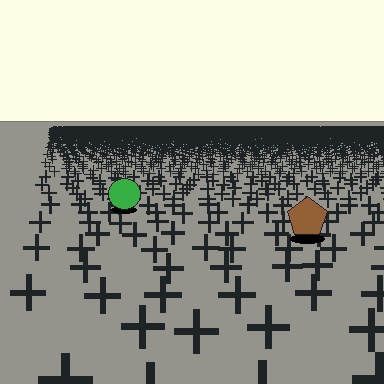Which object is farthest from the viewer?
The green circle is farthest from the viewer. It appears smaller and the ground texture around it is denser.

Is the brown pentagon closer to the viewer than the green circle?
Yes. The brown pentagon is closer — you can tell from the texture gradient: the ground texture is coarser near it.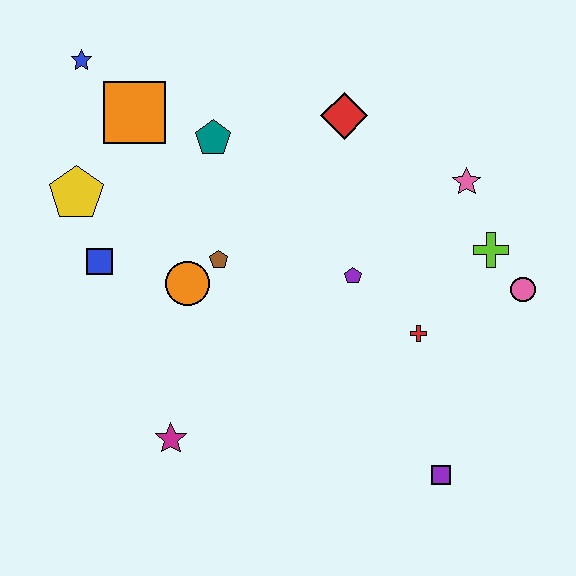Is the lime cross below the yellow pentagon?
Yes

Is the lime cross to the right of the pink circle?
No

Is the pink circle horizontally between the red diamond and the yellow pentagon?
No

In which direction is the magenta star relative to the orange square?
The magenta star is below the orange square.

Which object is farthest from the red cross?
The blue star is farthest from the red cross.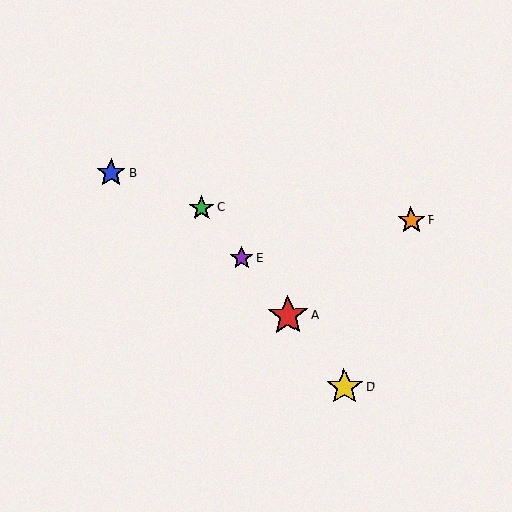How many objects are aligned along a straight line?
4 objects (A, C, D, E) are aligned along a straight line.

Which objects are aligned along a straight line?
Objects A, C, D, E are aligned along a straight line.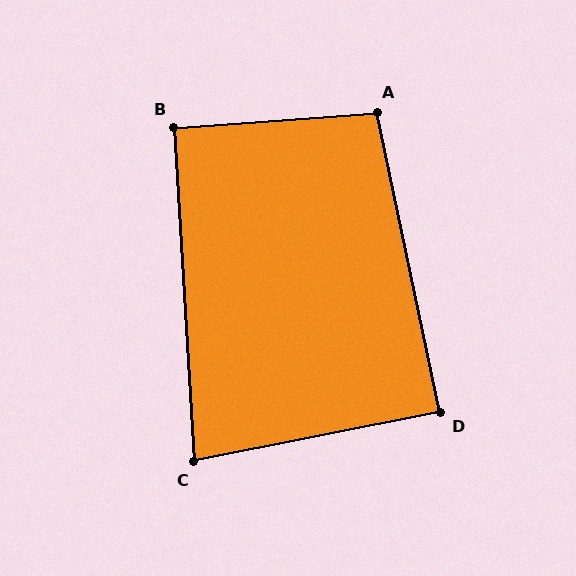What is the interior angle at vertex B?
Approximately 91 degrees (approximately right).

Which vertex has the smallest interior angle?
C, at approximately 82 degrees.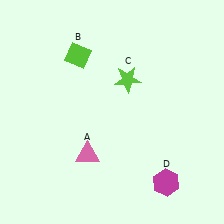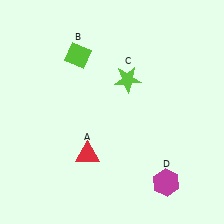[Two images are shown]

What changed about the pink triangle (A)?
In Image 1, A is pink. In Image 2, it changed to red.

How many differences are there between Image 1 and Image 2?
There is 1 difference between the two images.